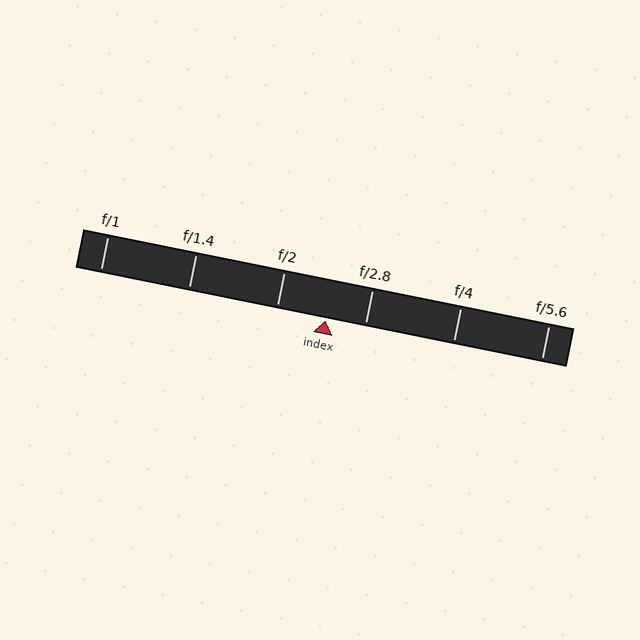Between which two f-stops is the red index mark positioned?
The index mark is between f/2 and f/2.8.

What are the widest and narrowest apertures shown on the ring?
The widest aperture shown is f/1 and the narrowest is f/5.6.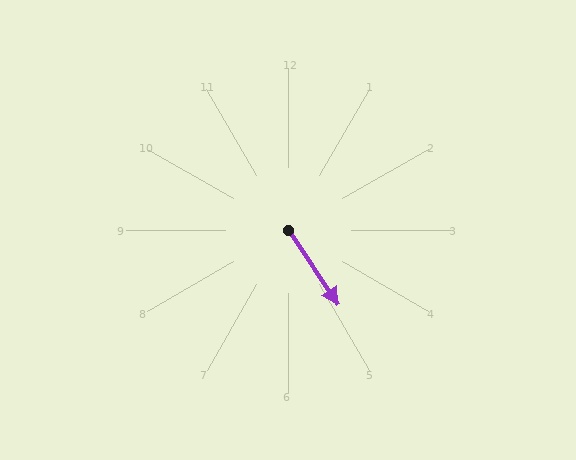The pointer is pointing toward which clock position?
Roughly 5 o'clock.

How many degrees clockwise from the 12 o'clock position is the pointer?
Approximately 146 degrees.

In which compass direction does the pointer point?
Southeast.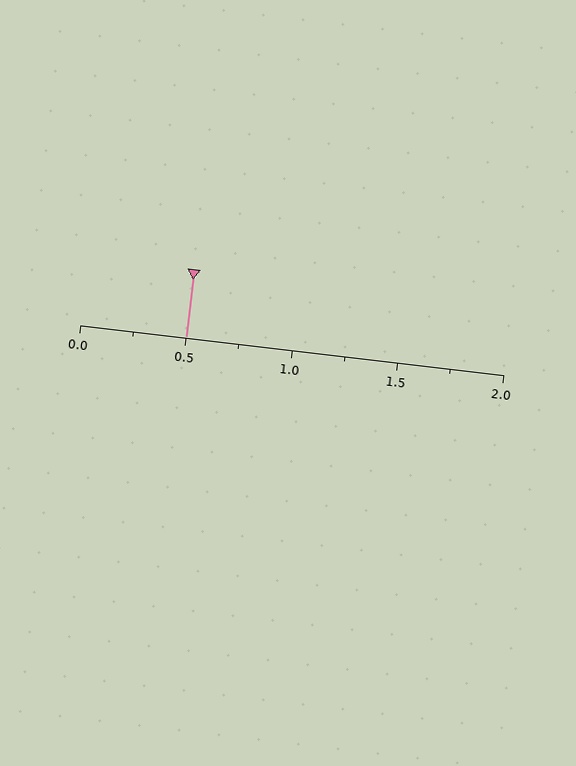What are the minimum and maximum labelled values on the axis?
The axis runs from 0.0 to 2.0.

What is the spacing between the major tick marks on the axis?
The major ticks are spaced 0.5 apart.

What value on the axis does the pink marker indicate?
The marker indicates approximately 0.5.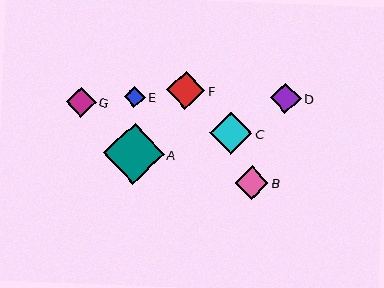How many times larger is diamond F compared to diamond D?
Diamond F is approximately 1.2 times the size of diamond D.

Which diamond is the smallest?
Diamond E is the smallest with a size of approximately 21 pixels.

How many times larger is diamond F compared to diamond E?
Diamond F is approximately 1.8 times the size of diamond E.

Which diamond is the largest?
Diamond A is the largest with a size of approximately 60 pixels.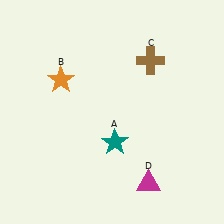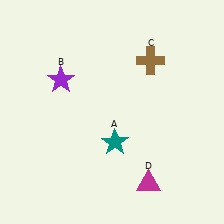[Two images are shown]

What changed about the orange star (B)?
In Image 1, B is orange. In Image 2, it changed to purple.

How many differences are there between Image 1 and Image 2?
There is 1 difference between the two images.